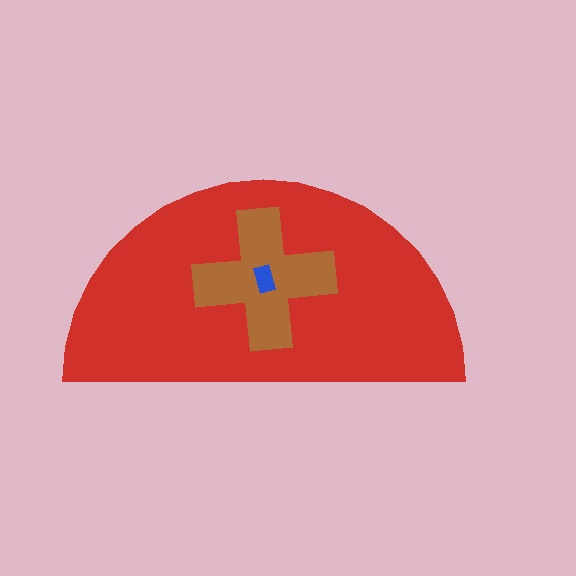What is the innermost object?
The blue rectangle.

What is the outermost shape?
The red semicircle.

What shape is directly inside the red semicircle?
The brown cross.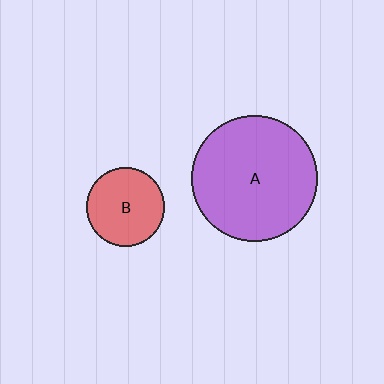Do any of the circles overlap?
No, none of the circles overlap.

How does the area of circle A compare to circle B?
Approximately 2.6 times.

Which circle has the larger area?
Circle A (purple).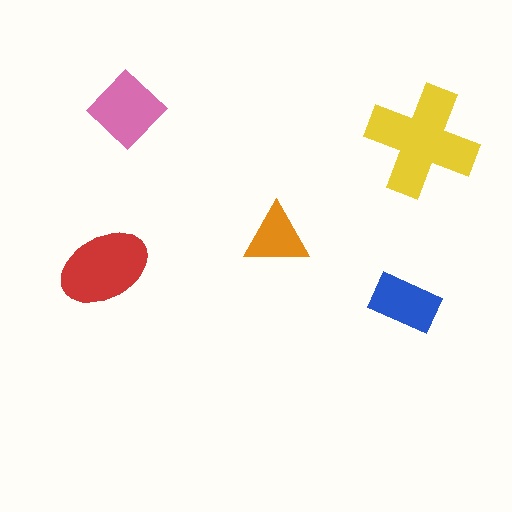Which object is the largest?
The yellow cross.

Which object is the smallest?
The orange triangle.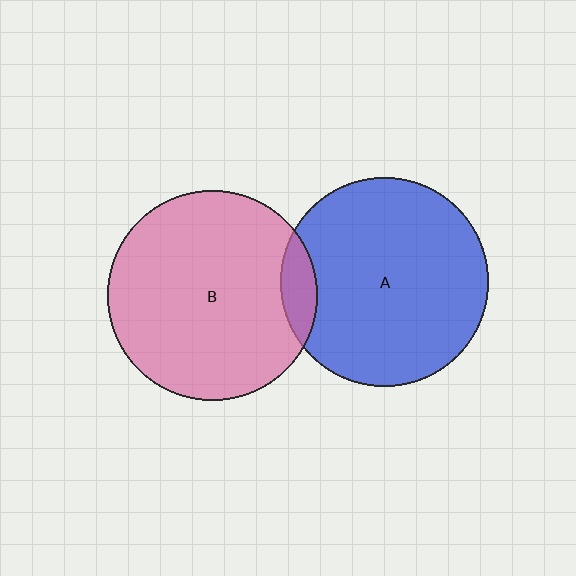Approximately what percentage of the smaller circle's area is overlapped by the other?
Approximately 10%.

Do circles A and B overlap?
Yes.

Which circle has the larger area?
Circle B (pink).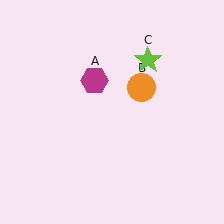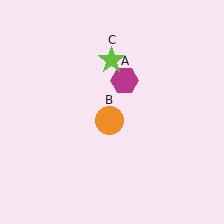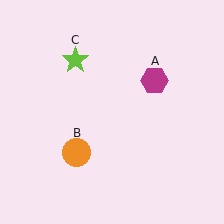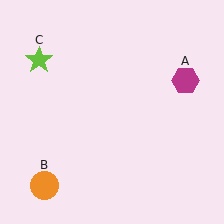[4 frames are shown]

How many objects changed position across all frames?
3 objects changed position: magenta hexagon (object A), orange circle (object B), lime star (object C).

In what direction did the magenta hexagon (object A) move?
The magenta hexagon (object A) moved right.